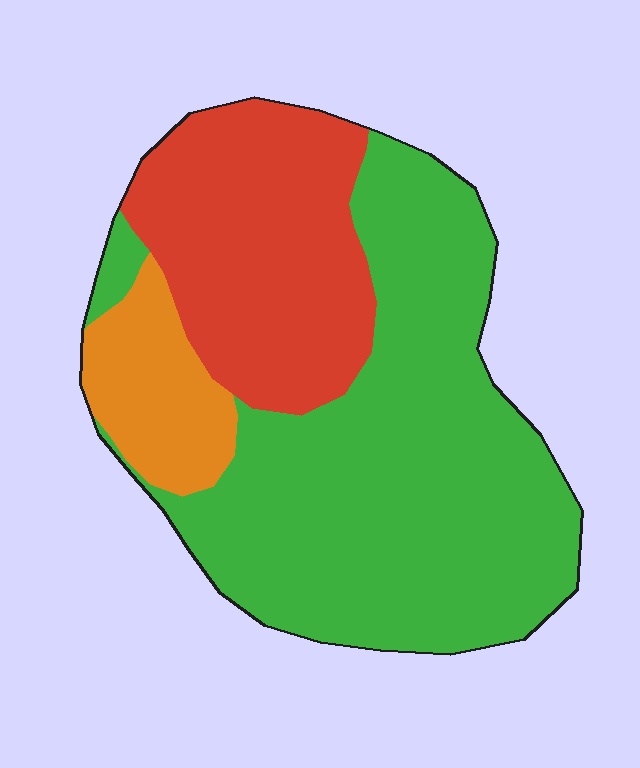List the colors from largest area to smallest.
From largest to smallest: green, red, orange.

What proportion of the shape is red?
Red covers 29% of the shape.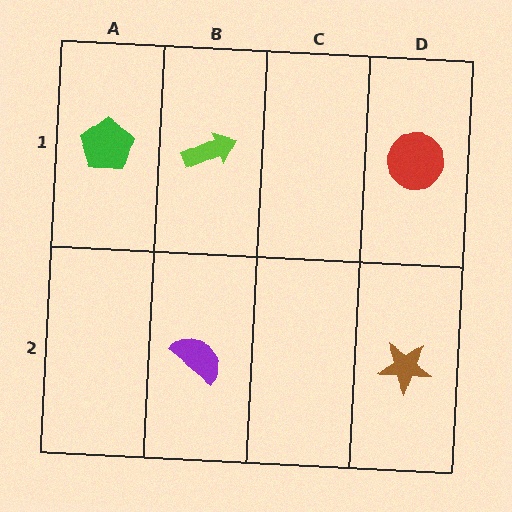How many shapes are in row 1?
3 shapes.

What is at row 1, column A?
A green pentagon.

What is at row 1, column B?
A lime arrow.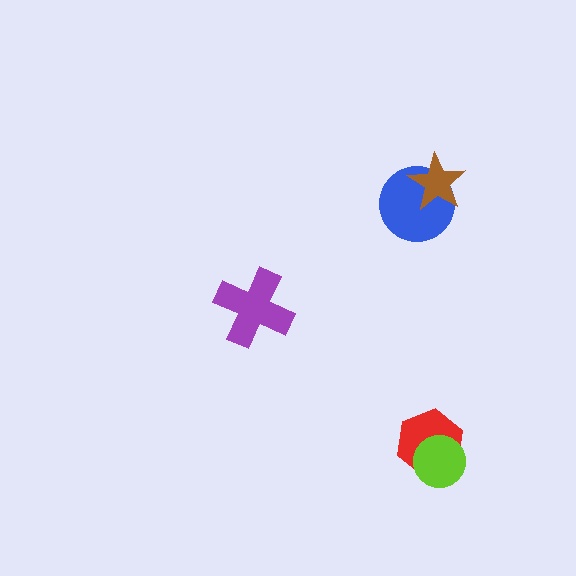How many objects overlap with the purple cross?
0 objects overlap with the purple cross.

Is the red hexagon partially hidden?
Yes, it is partially covered by another shape.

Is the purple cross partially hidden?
No, no other shape covers it.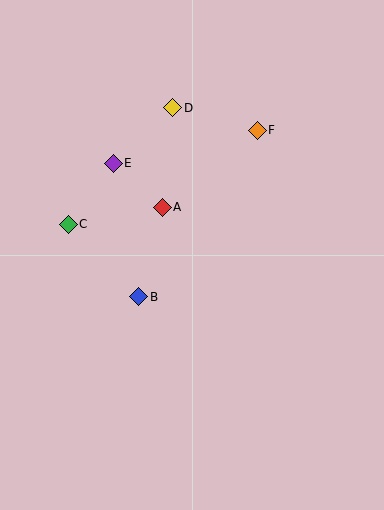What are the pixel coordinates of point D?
Point D is at (173, 108).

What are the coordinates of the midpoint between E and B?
The midpoint between E and B is at (126, 230).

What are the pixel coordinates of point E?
Point E is at (113, 163).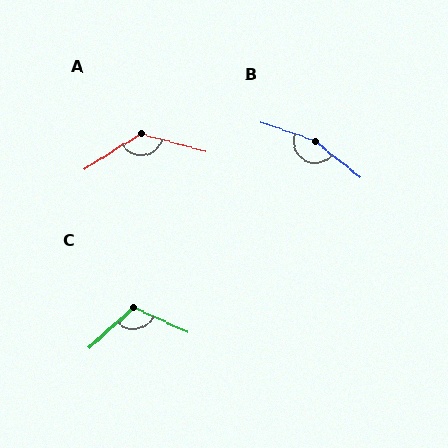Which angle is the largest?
B, at approximately 161 degrees.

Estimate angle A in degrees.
Approximately 133 degrees.